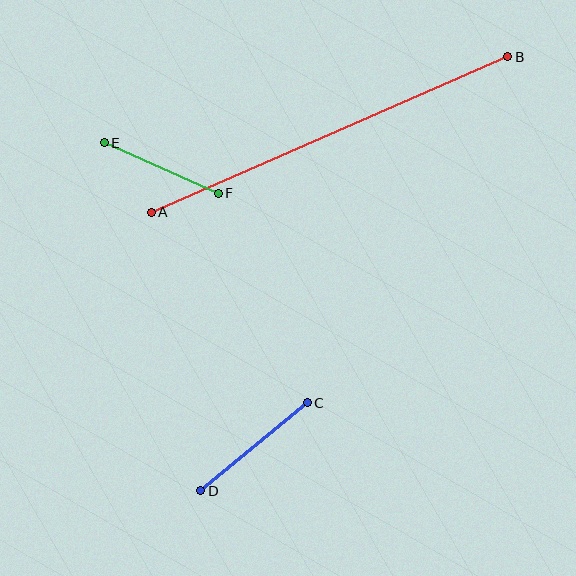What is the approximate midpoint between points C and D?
The midpoint is at approximately (254, 447) pixels.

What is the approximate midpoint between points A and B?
The midpoint is at approximately (330, 134) pixels.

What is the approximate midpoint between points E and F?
The midpoint is at approximately (161, 168) pixels.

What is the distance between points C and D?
The distance is approximately 138 pixels.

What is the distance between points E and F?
The distance is approximately 124 pixels.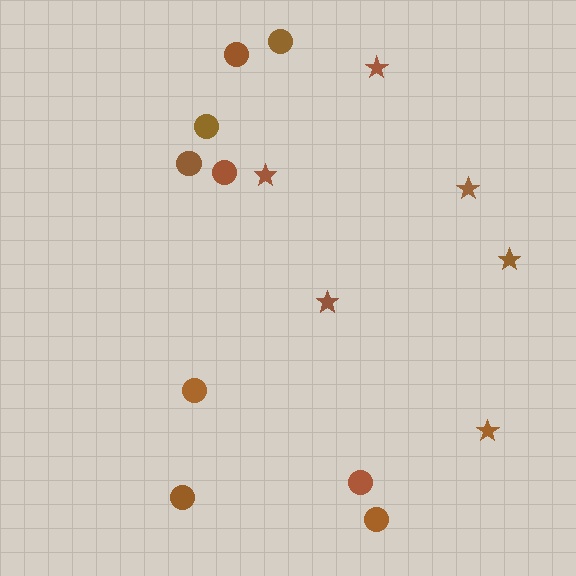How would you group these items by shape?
There are 2 groups: one group of circles (9) and one group of stars (6).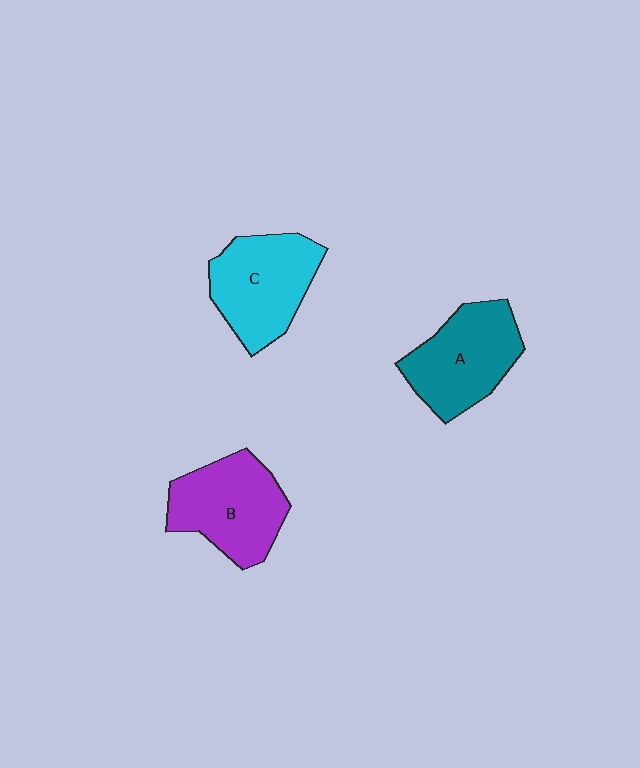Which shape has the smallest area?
Shape A (teal).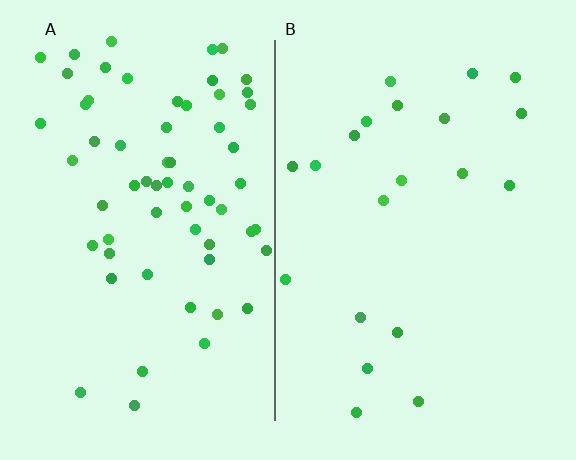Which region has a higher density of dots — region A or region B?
A (the left).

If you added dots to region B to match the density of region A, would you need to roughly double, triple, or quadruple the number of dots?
Approximately triple.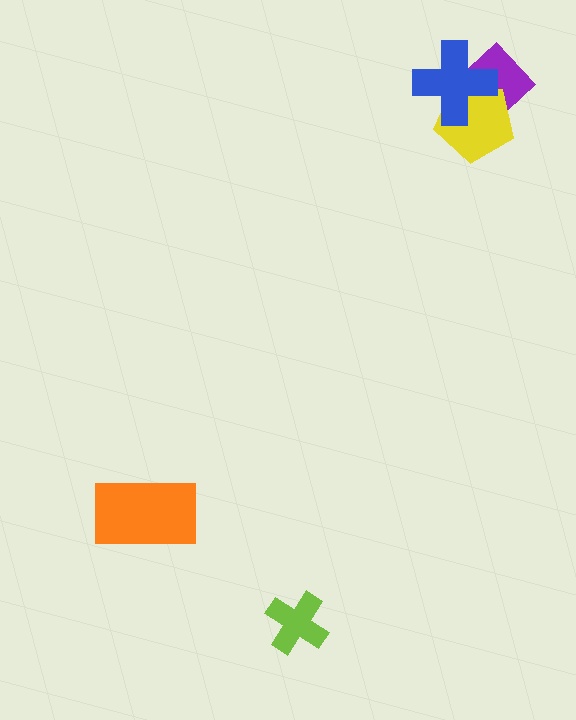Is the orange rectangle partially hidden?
No, no other shape covers it.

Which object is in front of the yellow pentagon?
The blue cross is in front of the yellow pentagon.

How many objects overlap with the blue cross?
2 objects overlap with the blue cross.